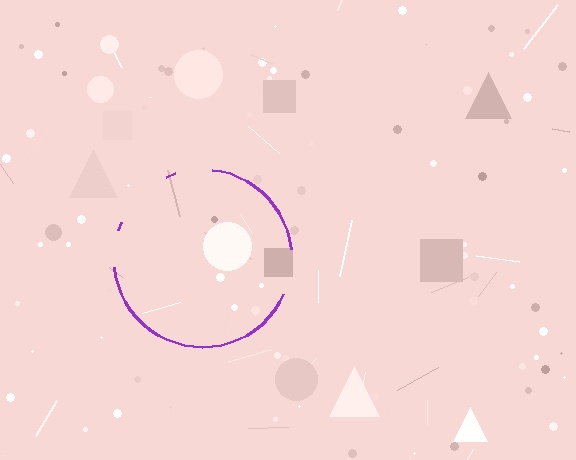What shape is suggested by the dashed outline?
The dashed outline suggests a circle.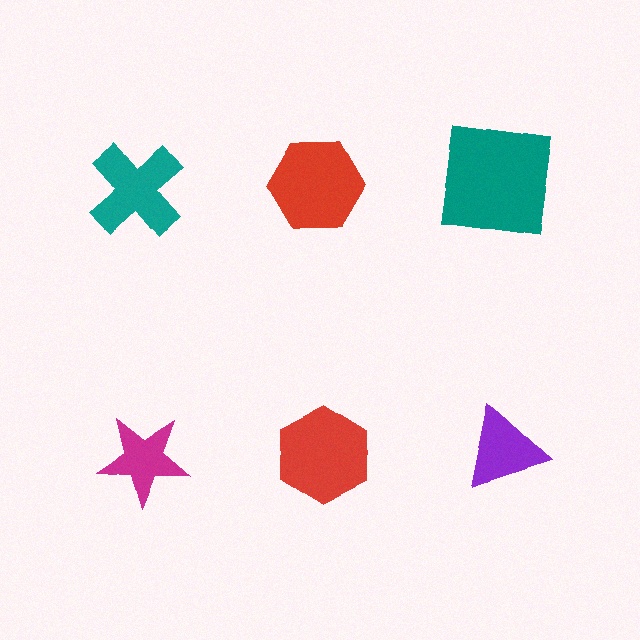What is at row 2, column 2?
A red hexagon.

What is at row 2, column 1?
A magenta star.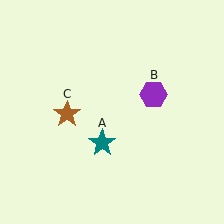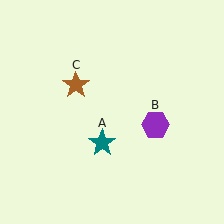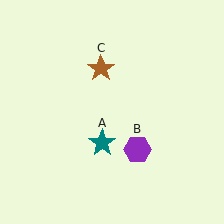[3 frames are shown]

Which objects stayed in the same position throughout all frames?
Teal star (object A) remained stationary.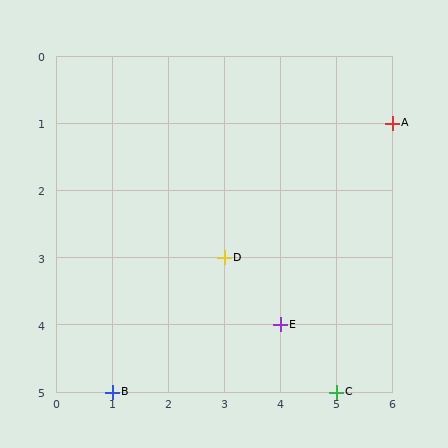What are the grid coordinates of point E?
Point E is at grid coordinates (4, 4).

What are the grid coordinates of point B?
Point B is at grid coordinates (1, 5).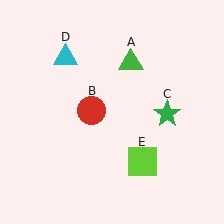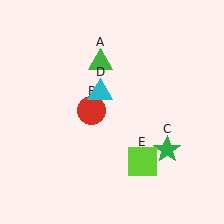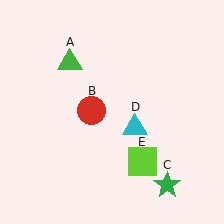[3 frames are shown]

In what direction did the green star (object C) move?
The green star (object C) moved down.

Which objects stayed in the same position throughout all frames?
Red circle (object B) and lime square (object E) remained stationary.